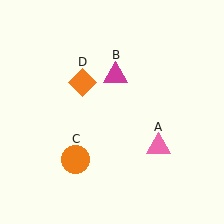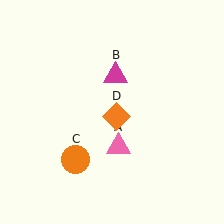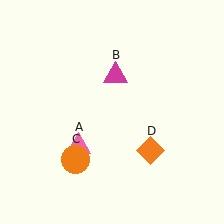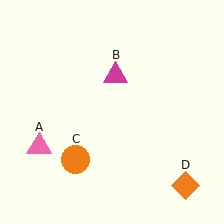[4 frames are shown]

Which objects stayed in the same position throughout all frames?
Magenta triangle (object B) and orange circle (object C) remained stationary.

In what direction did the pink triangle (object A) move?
The pink triangle (object A) moved left.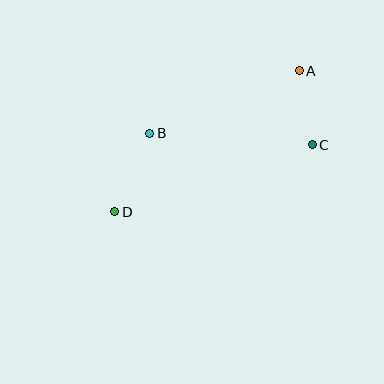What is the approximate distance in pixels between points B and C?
The distance between B and C is approximately 162 pixels.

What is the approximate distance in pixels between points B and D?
The distance between B and D is approximately 86 pixels.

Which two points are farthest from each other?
Points A and D are farthest from each other.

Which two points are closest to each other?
Points A and C are closest to each other.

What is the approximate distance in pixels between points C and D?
The distance between C and D is approximately 208 pixels.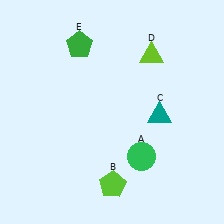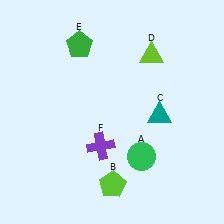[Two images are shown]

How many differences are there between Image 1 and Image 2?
There is 1 difference between the two images.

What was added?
A purple cross (F) was added in Image 2.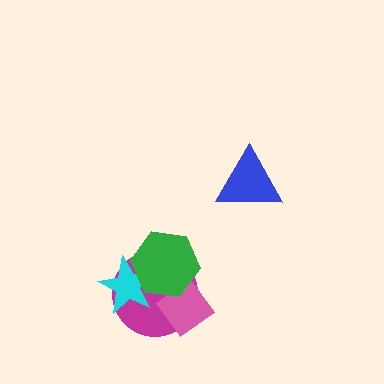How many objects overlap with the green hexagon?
3 objects overlap with the green hexagon.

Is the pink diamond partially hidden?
Yes, it is partially covered by another shape.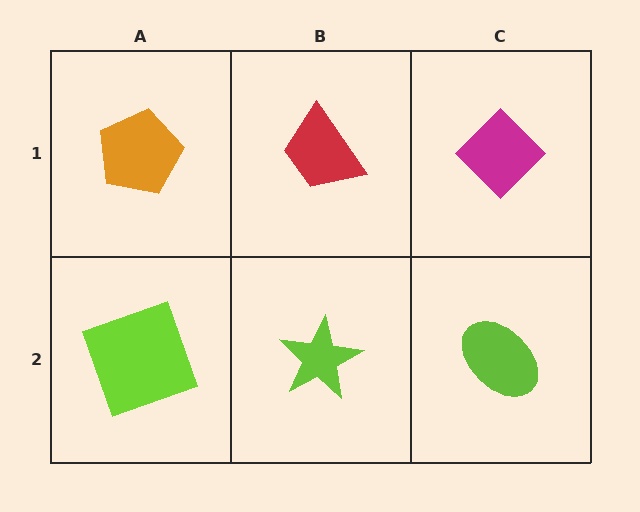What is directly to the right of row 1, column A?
A red trapezoid.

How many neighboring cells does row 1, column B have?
3.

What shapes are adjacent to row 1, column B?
A lime star (row 2, column B), an orange pentagon (row 1, column A), a magenta diamond (row 1, column C).